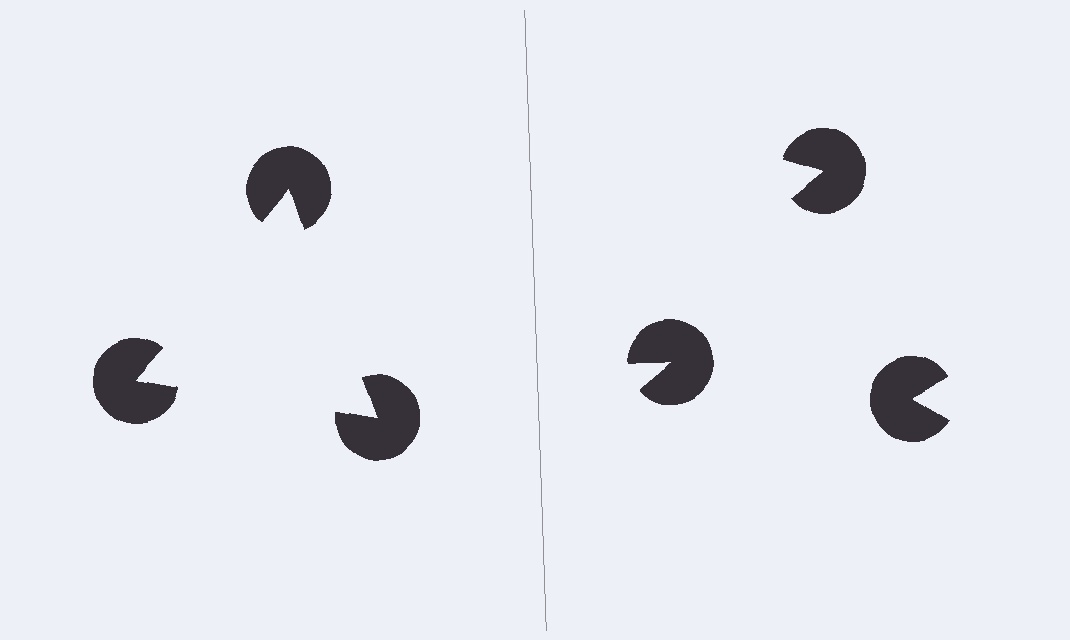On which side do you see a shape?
An illusory triangle appears on the left side. On the right side the wedge cuts are rotated, so no coherent shape forms.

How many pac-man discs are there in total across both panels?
6 — 3 on each side.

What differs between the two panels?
The pac-man discs are positioned identically on both sides; only the wedge orientations differ. On the left they align to a triangle; on the right they are misaligned.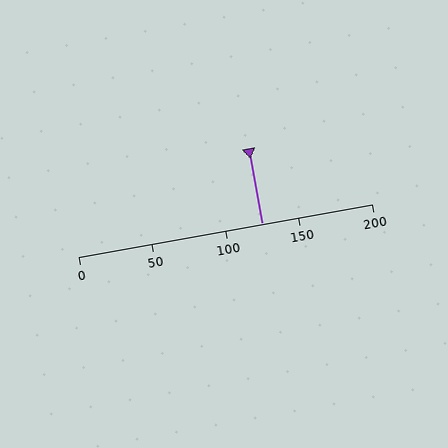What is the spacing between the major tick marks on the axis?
The major ticks are spaced 50 apart.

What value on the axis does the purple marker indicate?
The marker indicates approximately 125.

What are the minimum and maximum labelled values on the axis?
The axis runs from 0 to 200.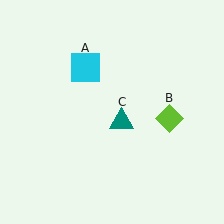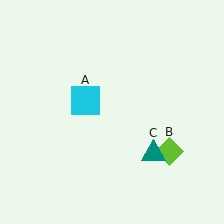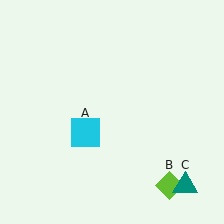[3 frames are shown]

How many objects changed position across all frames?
3 objects changed position: cyan square (object A), lime diamond (object B), teal triangle (object C).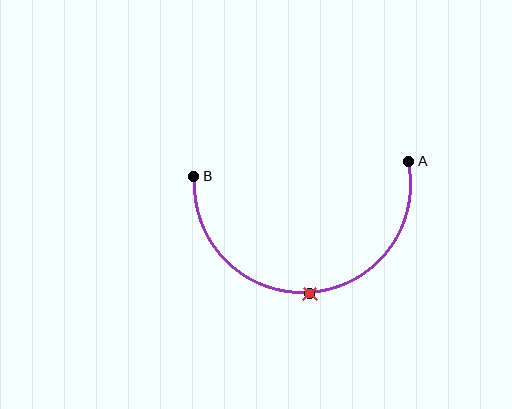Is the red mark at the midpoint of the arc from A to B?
Yes. The red mark lies on the arc at equal arc-length from both A and B — it is the arc midpoint.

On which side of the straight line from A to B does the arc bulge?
The arc bulges below the straight line connecting A and B.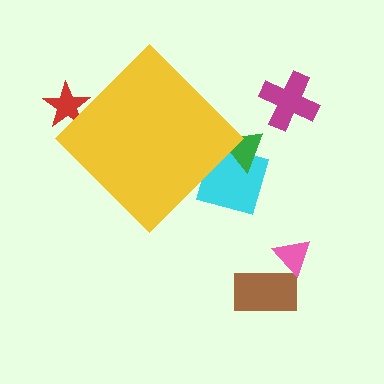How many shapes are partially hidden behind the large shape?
3 shapes are partially hidden.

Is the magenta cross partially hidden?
No, the magenta cross is fully visible.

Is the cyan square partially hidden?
Yes, the cyan square is partially hidden behind the yellow diamond.